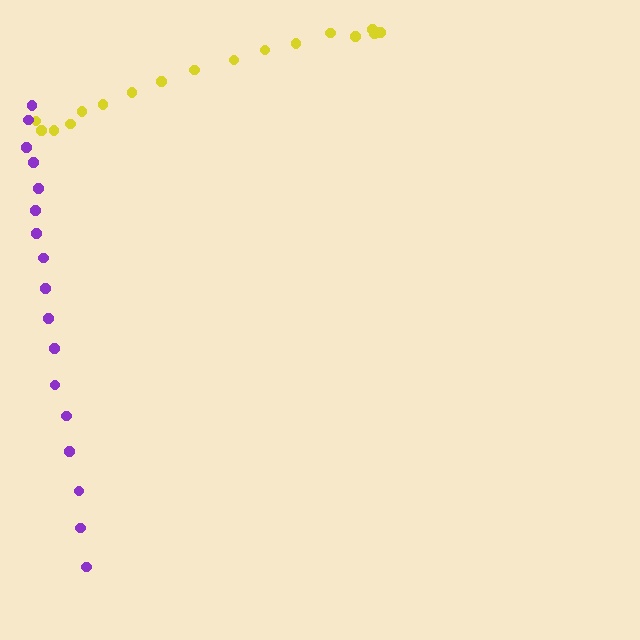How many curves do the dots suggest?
There are 2 distinct paths.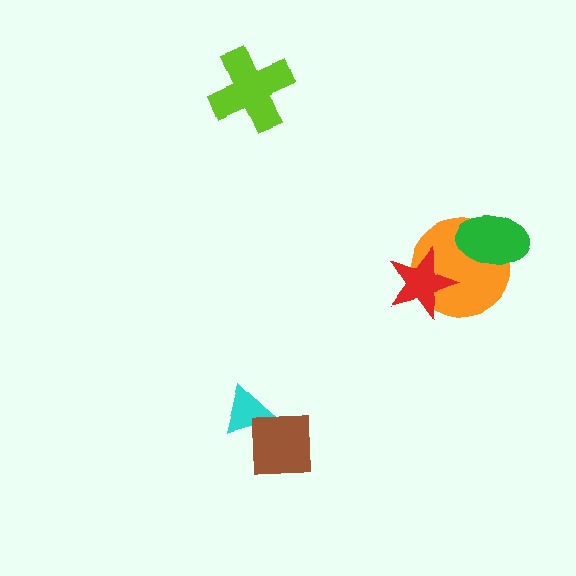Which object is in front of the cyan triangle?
The brown square is in front of the cyan triangle.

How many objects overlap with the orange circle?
2 objects overlap with the orange circle.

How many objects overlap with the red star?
1 object overlaps with the red star.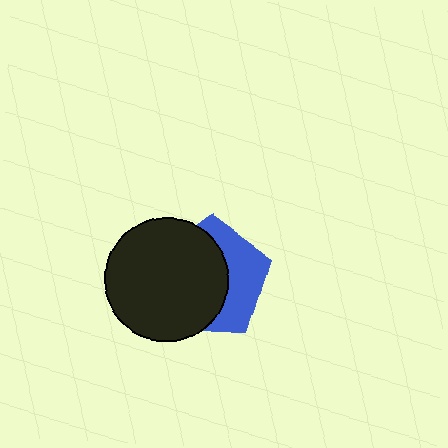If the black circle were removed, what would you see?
You would see the complete blue pentagon.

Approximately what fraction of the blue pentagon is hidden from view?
Roughly 60% of the blue pentagon is hidden behind the black circle.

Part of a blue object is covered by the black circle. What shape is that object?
It is a pentagon.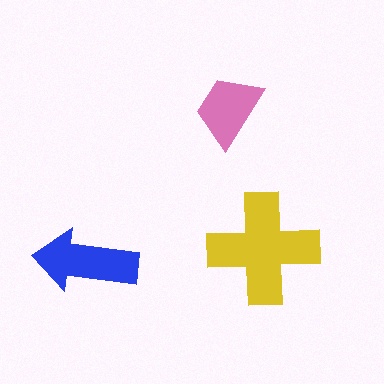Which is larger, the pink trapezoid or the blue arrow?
The blue arrow.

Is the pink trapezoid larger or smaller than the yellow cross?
Smaller.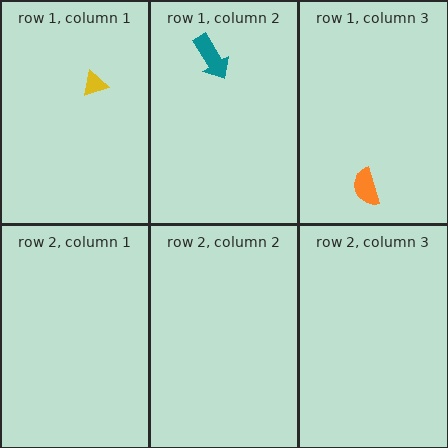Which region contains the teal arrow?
The row 1, column 2 region.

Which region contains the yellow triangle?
The row 1, column 1 region.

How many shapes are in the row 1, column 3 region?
1.